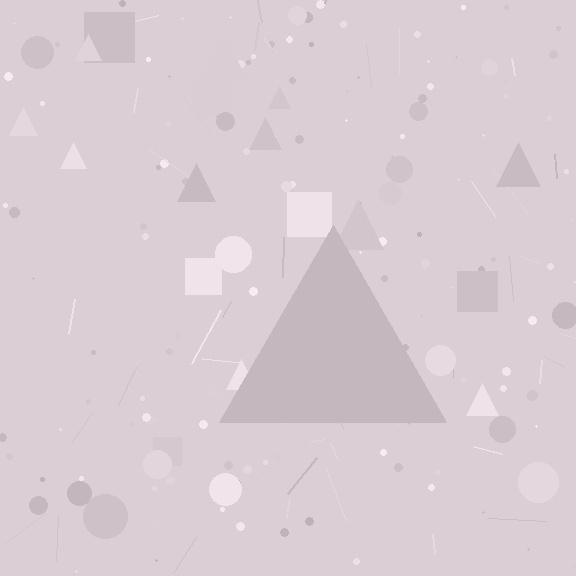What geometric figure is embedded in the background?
A triangle is embedded in the background.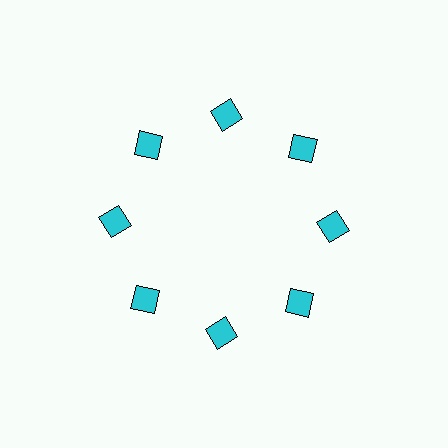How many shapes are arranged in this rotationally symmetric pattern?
There are 8 shapes, arranged in 8 groups of 1.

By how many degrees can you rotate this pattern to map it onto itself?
The pattern maps onto itself every 45 degrees of rotation.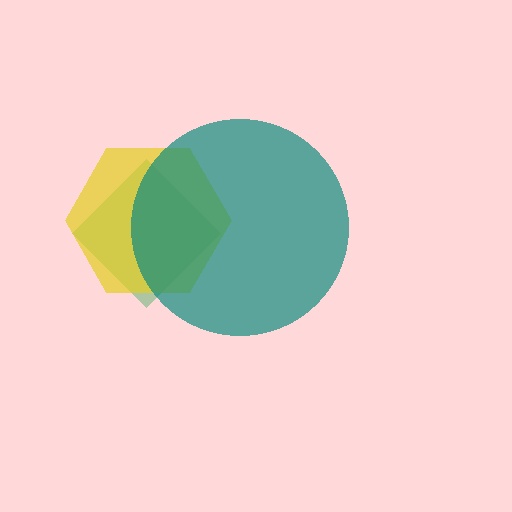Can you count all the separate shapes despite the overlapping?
Yes, there are 3 separate shapes.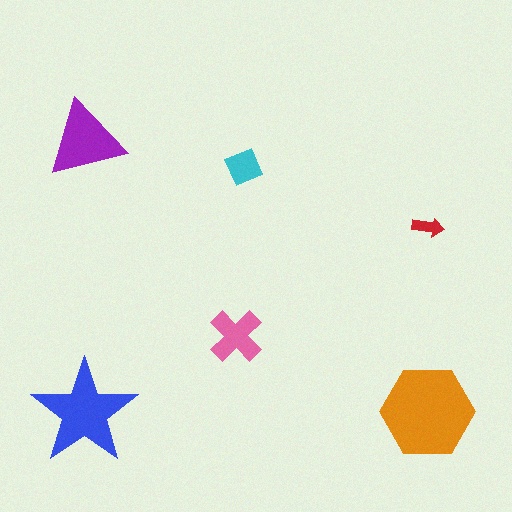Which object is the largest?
The orange hexagon.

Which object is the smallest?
The red arrow.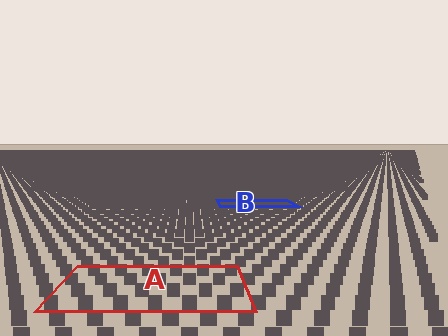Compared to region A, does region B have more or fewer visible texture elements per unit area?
Region B has more texture elements per unit area — they are packed more densely because it is farther away.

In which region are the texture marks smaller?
The texture marks are smaller in region B, because it is farther away.